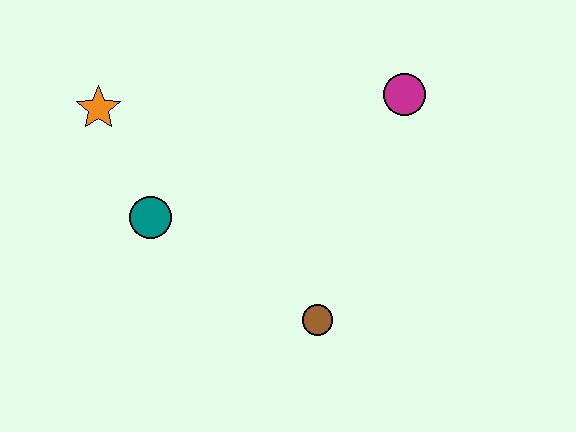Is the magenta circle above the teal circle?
Yes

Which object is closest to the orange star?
The teal circle is closest to the orange star.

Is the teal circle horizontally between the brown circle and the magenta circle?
No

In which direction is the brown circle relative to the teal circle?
The brown circle is to the right of the teal circle.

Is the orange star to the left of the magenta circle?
Yes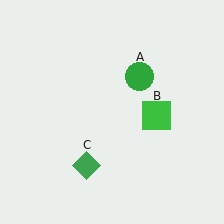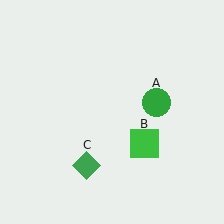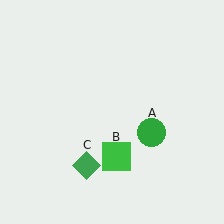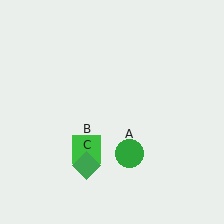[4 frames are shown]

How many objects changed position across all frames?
2 objects changed position: green circle (object A), green square (object B).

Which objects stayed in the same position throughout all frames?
Green diamond (object C) remained stationary.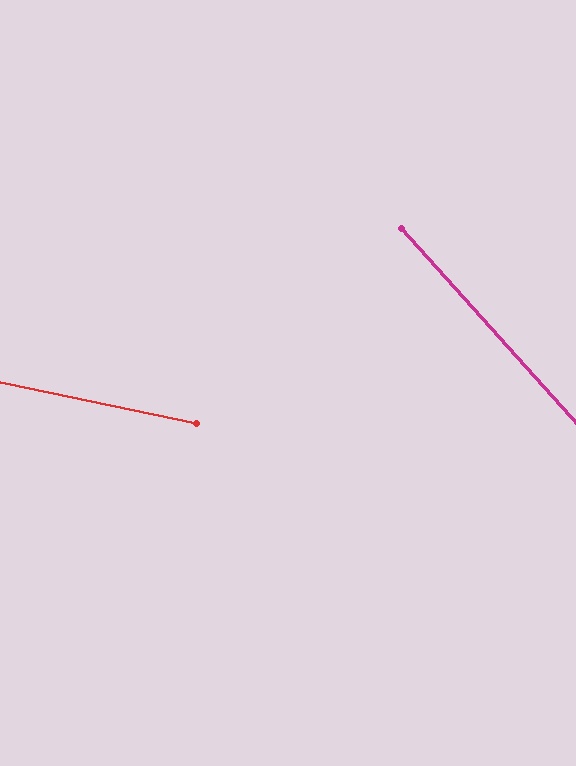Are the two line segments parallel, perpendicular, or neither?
Neither parallel nor perpendicular — they differ by about 36°.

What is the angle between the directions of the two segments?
Approximately 36 degrees.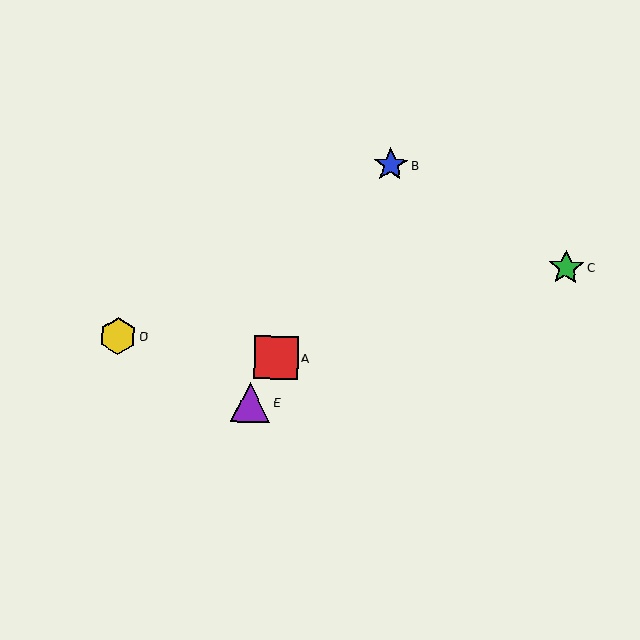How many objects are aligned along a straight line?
3 objects (A, B, E) are aligned along a straight line.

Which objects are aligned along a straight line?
Objects A, B, E are aligned along a straight line.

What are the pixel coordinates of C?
Object C is at (566, 268).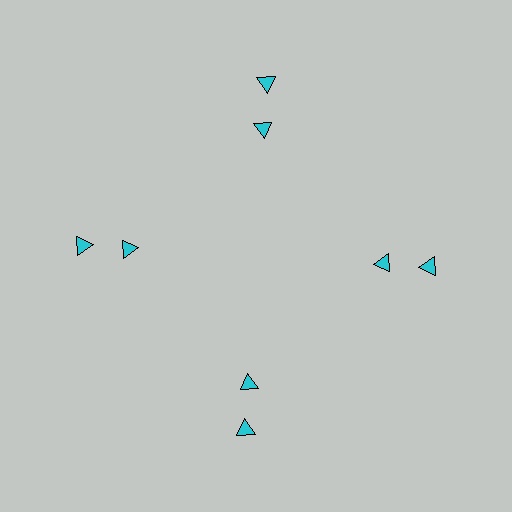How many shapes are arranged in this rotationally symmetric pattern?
There are 8 shapes, arranged in 4 groups of 2.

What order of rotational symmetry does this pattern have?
This pattern has 4-fold rotational symmetry.